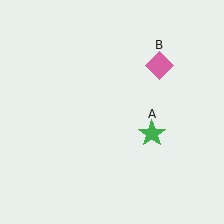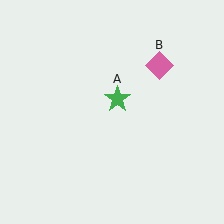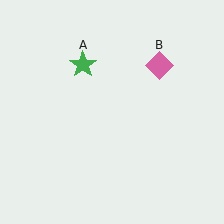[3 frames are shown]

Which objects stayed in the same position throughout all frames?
Pink diamond (object B) remained stationary.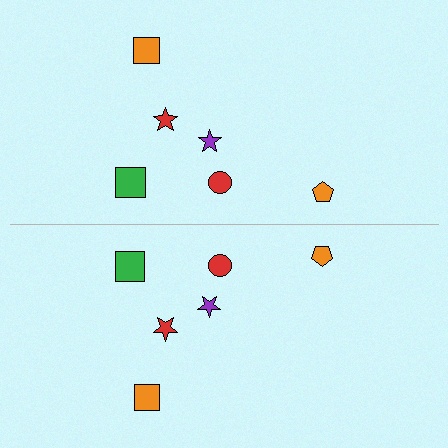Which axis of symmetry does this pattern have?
The pattern has a horizontal axis of symmetry running through the center of the image.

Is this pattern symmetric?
Yes, this pattern has bilateral (reflection) symmetry.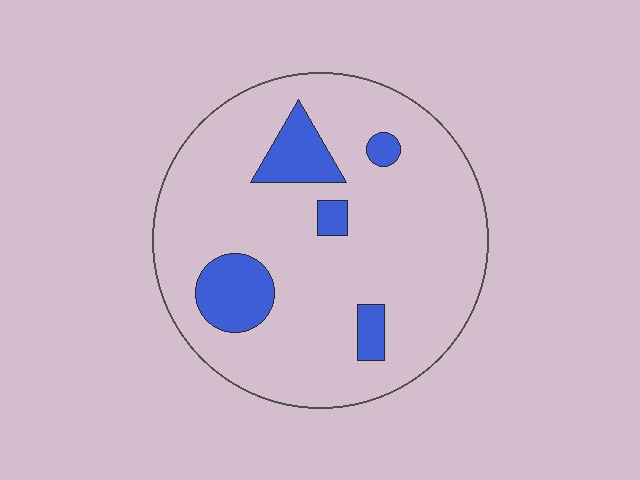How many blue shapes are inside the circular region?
5.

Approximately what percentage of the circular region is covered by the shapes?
Approximately 15%.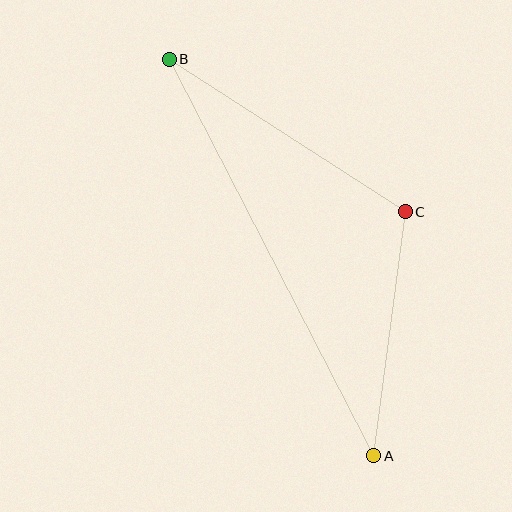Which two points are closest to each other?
Points A and C are closest to each other.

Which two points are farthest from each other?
Points A and B are farthest from each other.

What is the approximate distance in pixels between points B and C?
The distance between B and C is approximately 281 pixels.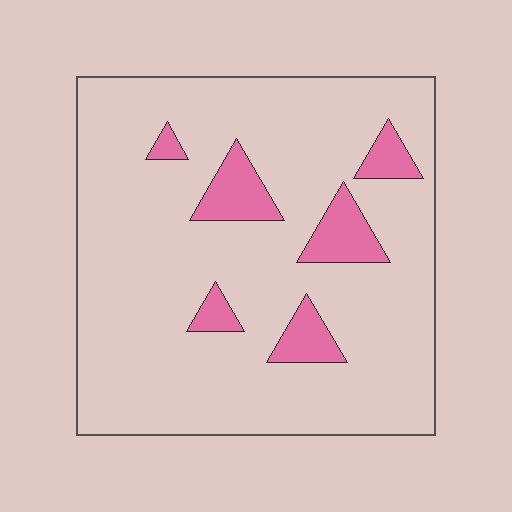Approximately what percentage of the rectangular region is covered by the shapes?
Approximately 10%.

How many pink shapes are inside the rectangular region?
6.